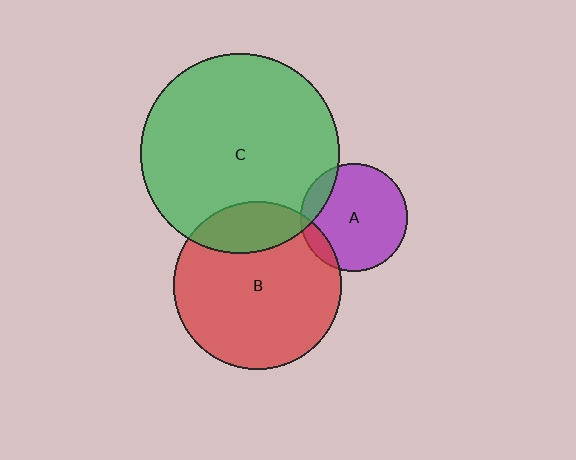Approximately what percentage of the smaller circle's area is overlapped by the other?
Approximately 10%.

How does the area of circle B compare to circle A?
Approximately 2.5 times.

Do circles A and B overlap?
Yes.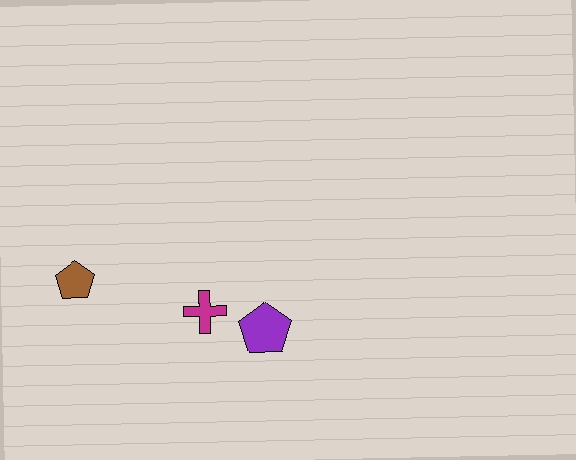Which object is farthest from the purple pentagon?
The brown pentagon is farthest from the purple pentagon.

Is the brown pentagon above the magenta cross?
Yes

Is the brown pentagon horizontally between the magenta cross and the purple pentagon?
No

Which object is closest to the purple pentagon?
The magenta cross is closest to the purple pentagon.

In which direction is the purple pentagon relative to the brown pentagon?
The purple pentagon is to the right of the brown pentagon.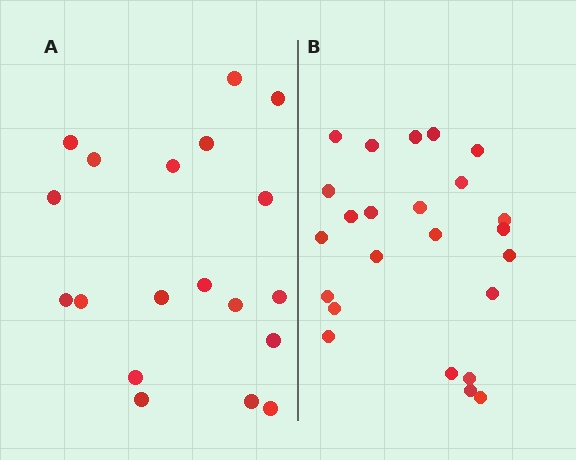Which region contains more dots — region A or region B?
Region B (the right region) has more dots.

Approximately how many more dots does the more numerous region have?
Region B has about 5 more dots than region A.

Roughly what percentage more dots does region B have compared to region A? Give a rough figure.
About 25% more.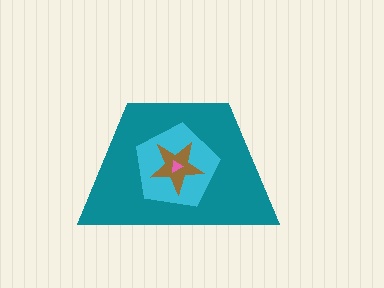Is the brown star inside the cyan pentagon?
Yes.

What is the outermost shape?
The teal trapezoid.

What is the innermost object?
The pink triangle.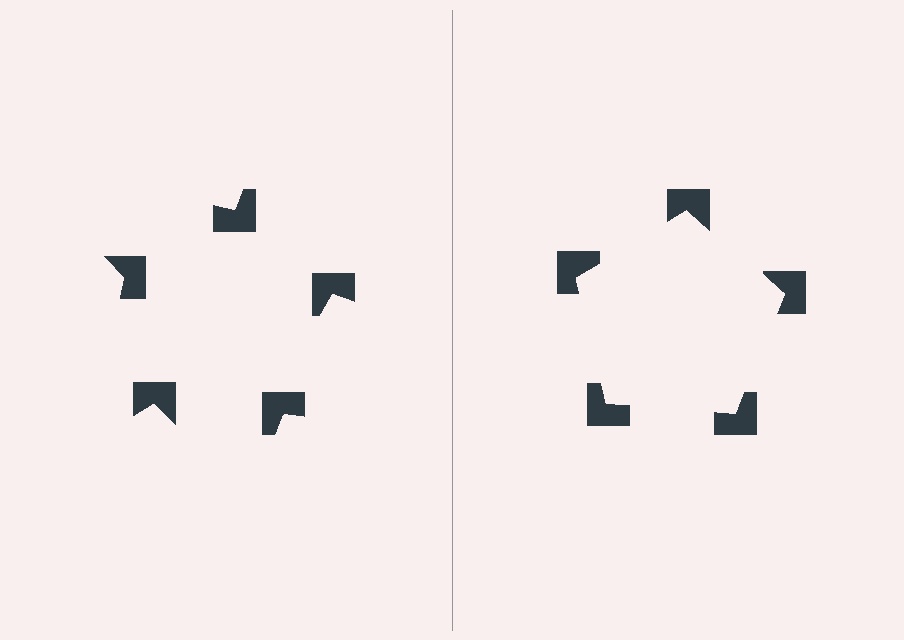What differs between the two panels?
The notched squares are positioned identically on both sides; only the wedge orientations differ. On the right they align to a pentagon; on the left they are misaligned.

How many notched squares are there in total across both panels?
10 — 5 on each side.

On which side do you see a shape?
An illusory pentagon appears on the right side. On the left side the wedge cuts are rotated, so no coherent shape forms.